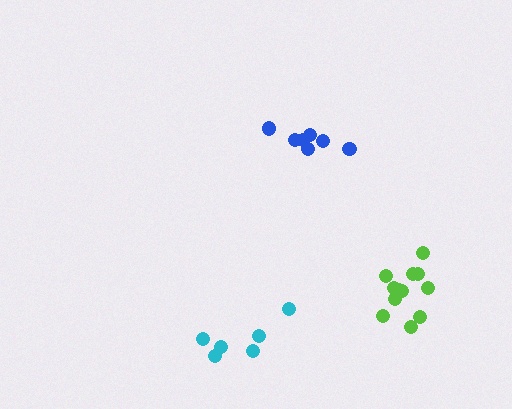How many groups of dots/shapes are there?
There are 3 groups.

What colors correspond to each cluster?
The clusters are colored: lime, blue, cyan.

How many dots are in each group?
Group 1: 12 dots, Group 2: 7 dots, Group 3: 6 dots (25 total).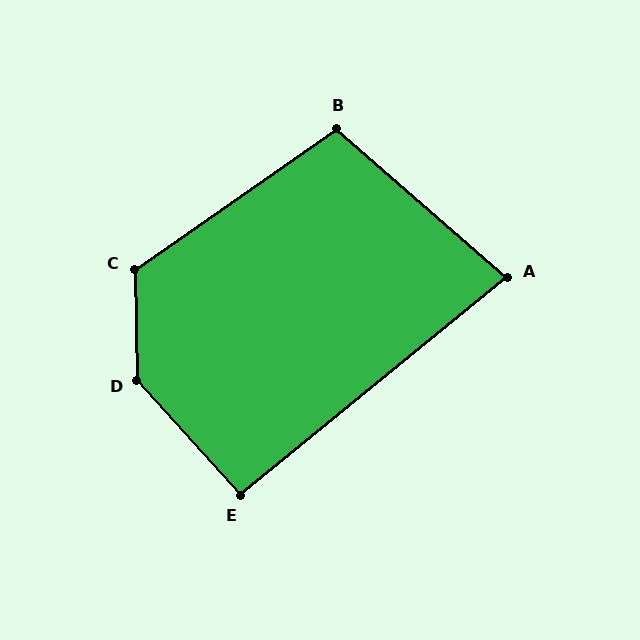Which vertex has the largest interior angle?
D, at approximately 140 degrees.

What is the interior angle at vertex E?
Approximately 93 degrees (approximately right).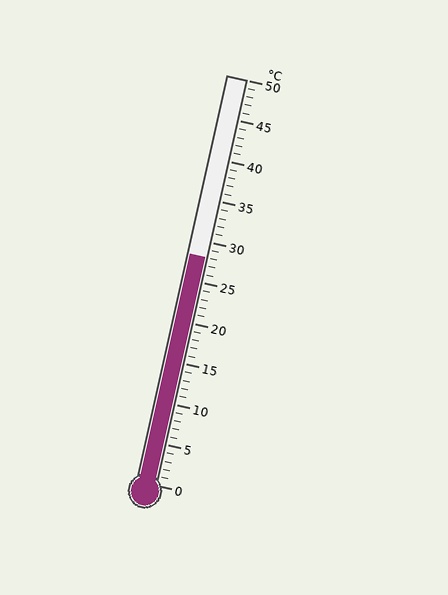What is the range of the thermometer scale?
The thermometer scale ranges from 0°C to 50°C.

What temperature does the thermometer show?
The thermometer shows approximately 28°C.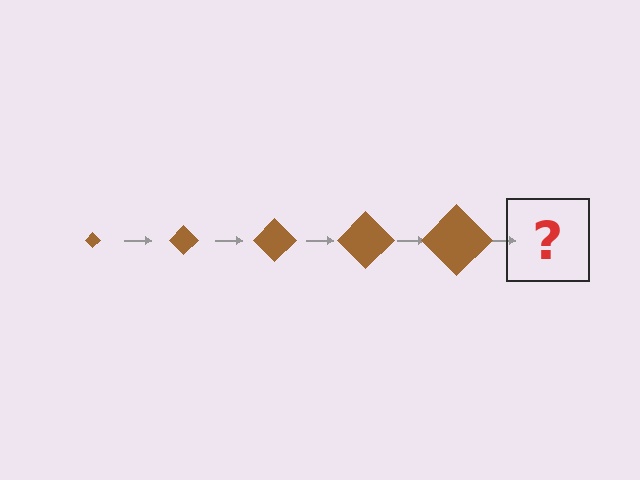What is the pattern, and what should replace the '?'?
The pattern is that the diamond gets progressively larger each step. The '?' should be a brown diamond, larger than the previous one.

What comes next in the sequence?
The next element should be a brown diamond, larger than the previous one.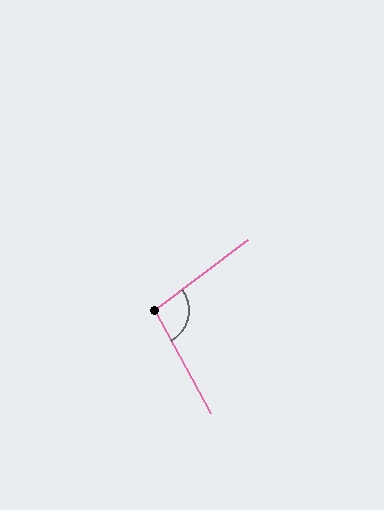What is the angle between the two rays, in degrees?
Approximately 98 degrees.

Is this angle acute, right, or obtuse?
It is obtuse.